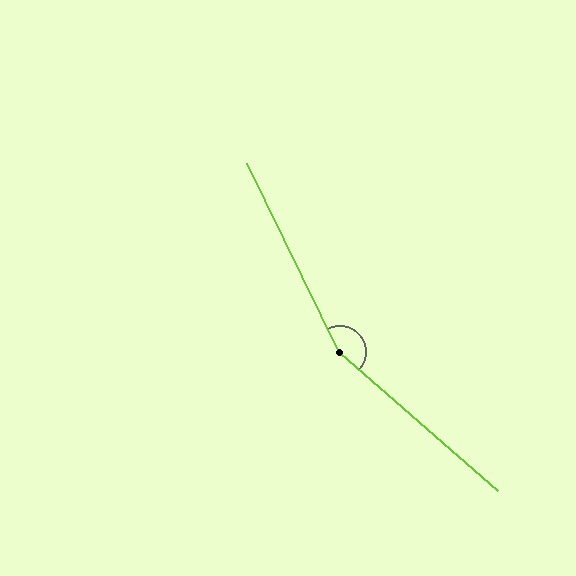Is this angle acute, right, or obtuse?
It is obtuse.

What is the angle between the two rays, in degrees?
Approximately 157 degrees.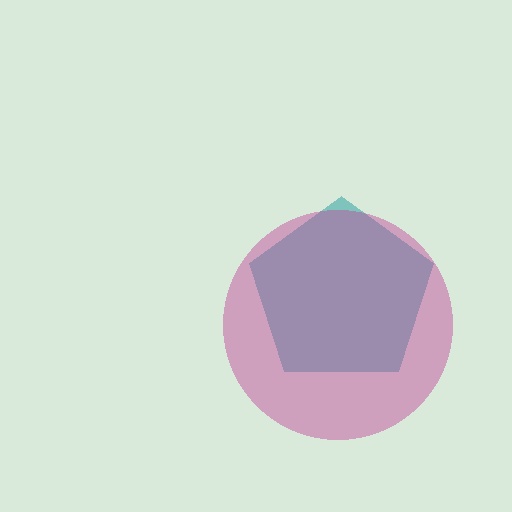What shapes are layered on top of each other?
The layered shapes are: a teal pentagon, a magenta circle.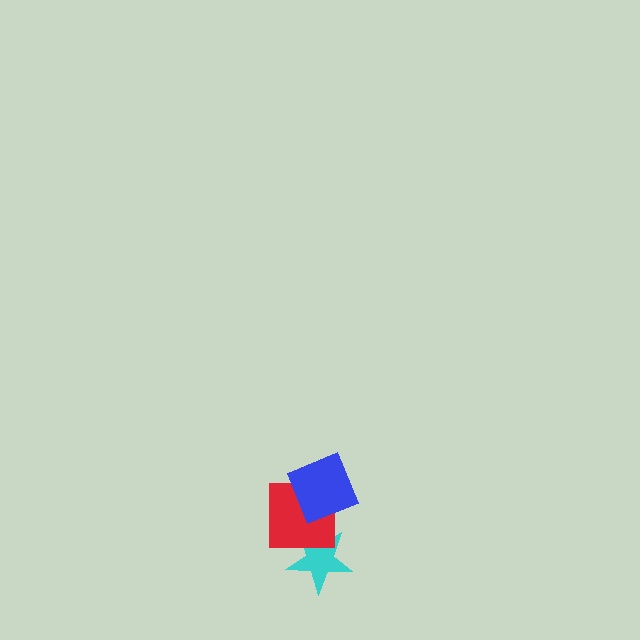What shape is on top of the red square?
The blue square is on top of the red square.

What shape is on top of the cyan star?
The red square is on top of the cyan star.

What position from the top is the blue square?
The blue square is 1st from the top.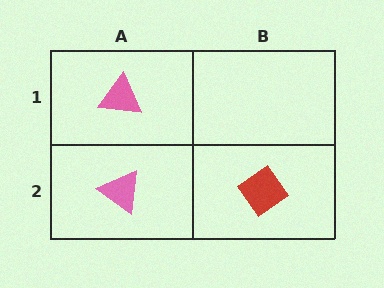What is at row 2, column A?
A pink triangle.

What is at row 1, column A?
A pink triangle.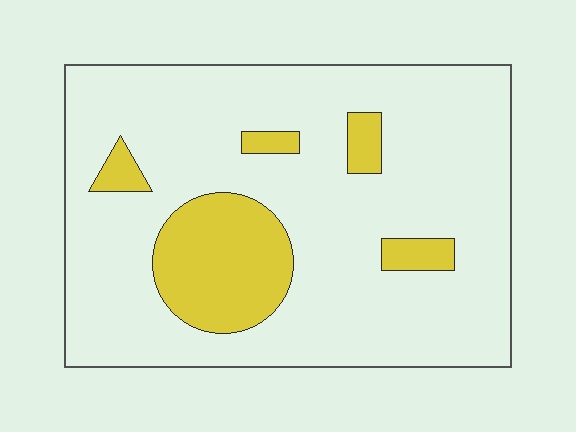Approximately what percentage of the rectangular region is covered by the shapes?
Approximately 15%.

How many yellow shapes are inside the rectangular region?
5.